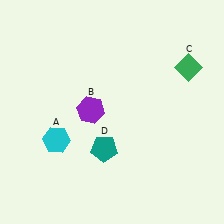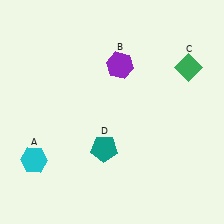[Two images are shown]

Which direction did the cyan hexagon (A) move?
The cyan hexagon (A) moved left.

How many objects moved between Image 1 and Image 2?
2 objects moved between the two images.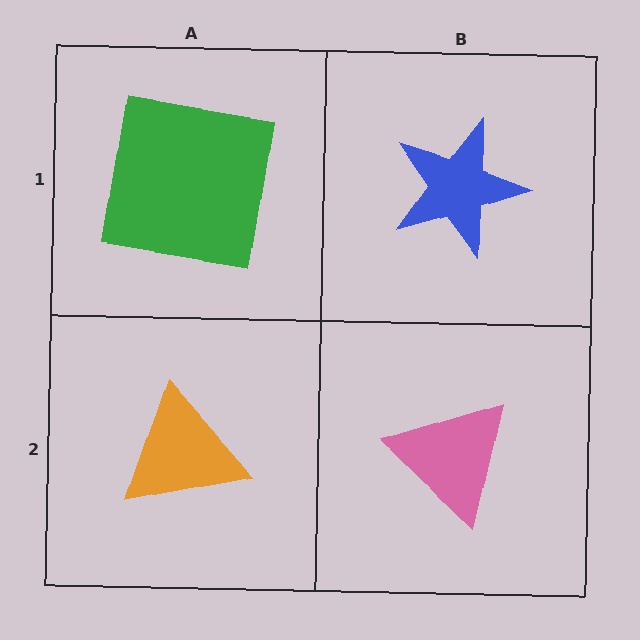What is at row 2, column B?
A pink triangle.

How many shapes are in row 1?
2 shapes.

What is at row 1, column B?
A blue star.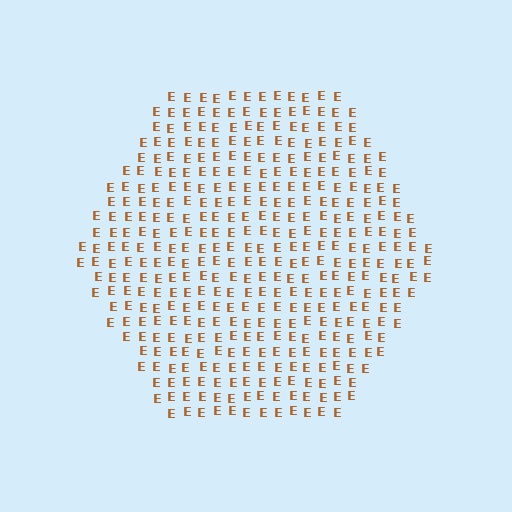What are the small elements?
The small elements are letter E's.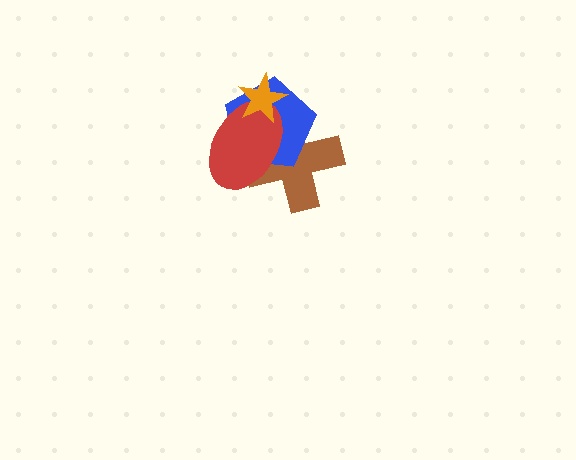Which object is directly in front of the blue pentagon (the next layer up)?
The red ellipse is directly in front of the blue pentagon.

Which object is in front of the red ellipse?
The orange star is in front of the red ellipse.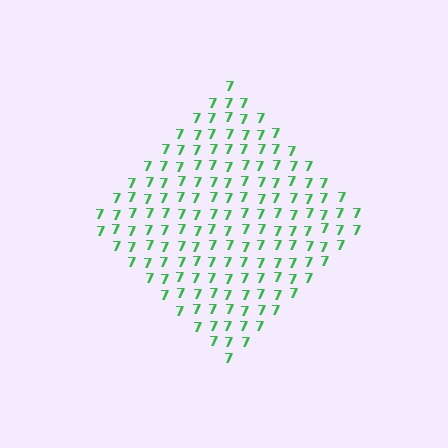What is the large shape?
The large shape is a diamond.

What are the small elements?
The small elements are digit 7's.